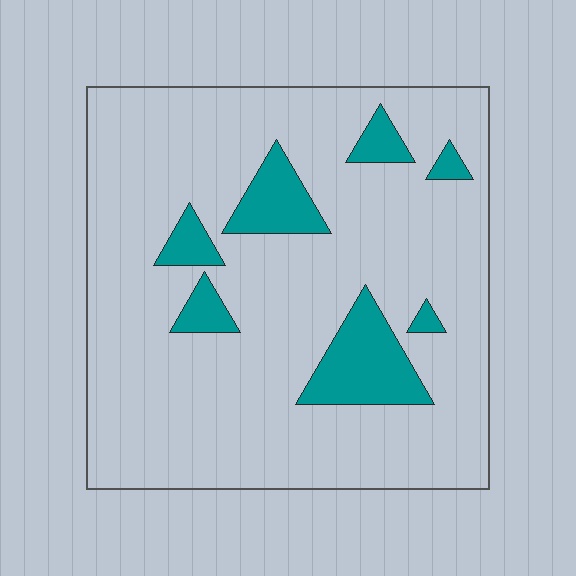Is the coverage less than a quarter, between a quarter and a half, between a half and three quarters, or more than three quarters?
Less than a quarter.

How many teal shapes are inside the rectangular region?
7.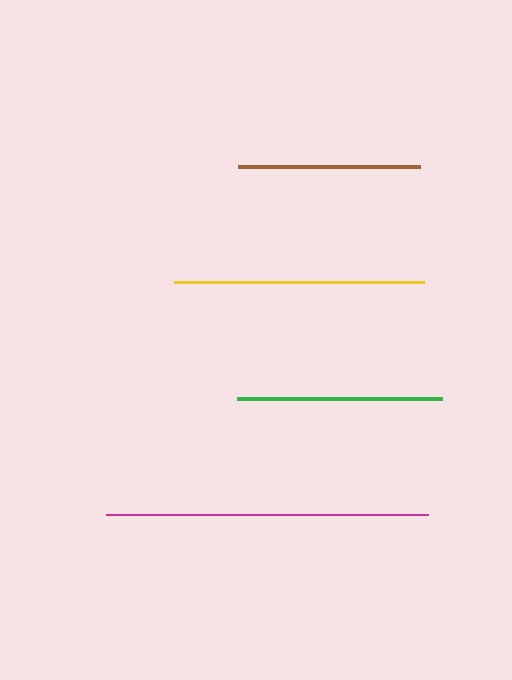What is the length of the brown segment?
The brown segment is approximately 182 pixels long.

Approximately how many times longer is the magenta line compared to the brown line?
The magenta line is approximately 1.8 times the length of the brown line.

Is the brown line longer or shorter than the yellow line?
The yellow line is longer than the brown line.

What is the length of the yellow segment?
The yellow segment is approximately 250 pixels long.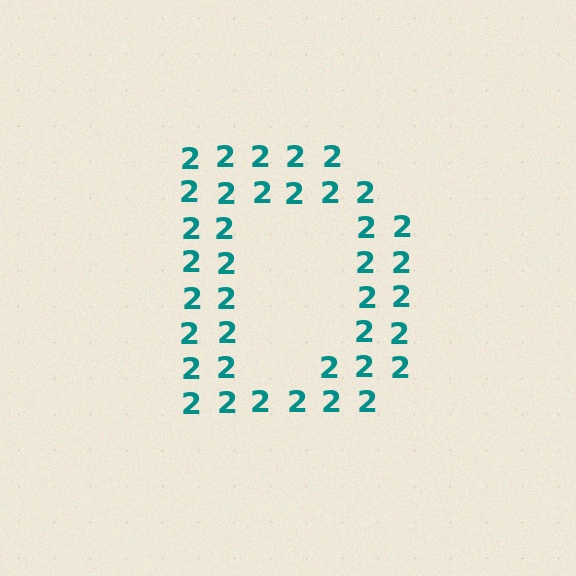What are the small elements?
The small elements are digit 2's.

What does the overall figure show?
The overall figure shows the letter D.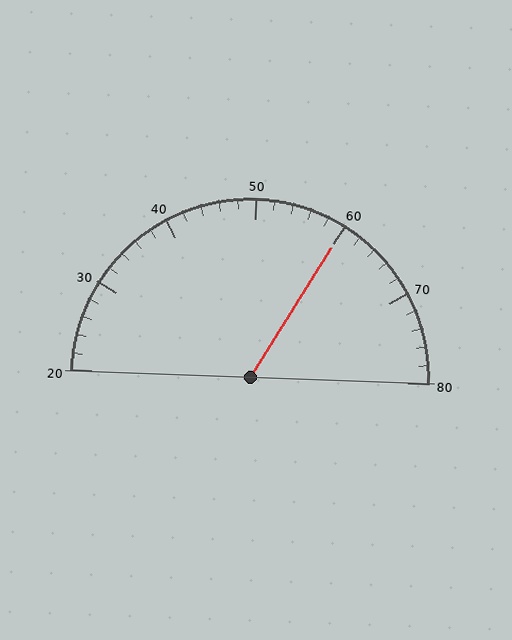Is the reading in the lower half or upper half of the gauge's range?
The reading is in the upper half of the range (20 to 80).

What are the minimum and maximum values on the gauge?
The gauge ranges from 20 to 80.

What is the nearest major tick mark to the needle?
The nearest major tick mark is 60.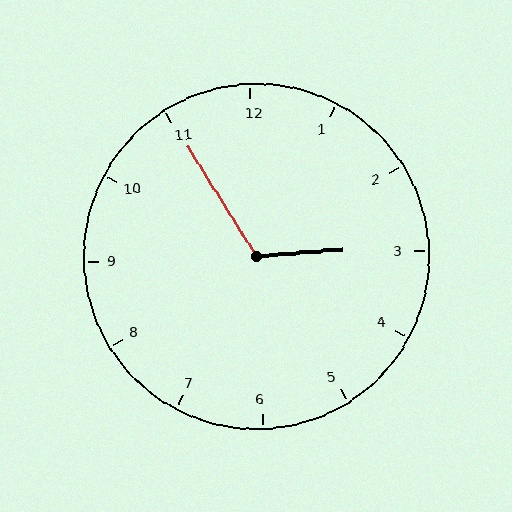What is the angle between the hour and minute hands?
Approximately 118 degrees.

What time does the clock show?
2:55.